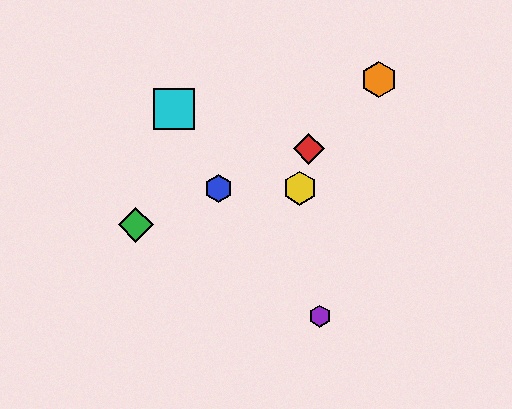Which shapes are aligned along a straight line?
The red diamond, the blue hexagon, the green diamond are aligned along a straight line.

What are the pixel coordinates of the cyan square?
The cyan square is at (174, 109).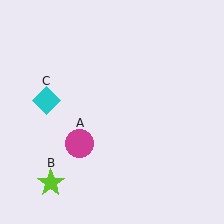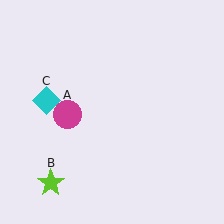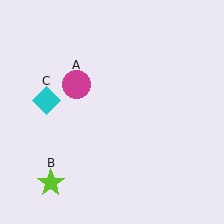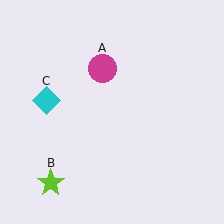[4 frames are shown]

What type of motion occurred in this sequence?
The magenta circle (object A) rotated clockwise around the center of the scene.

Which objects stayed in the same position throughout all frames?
Lime star (object B) and cyan diamond (object C) remained stationary.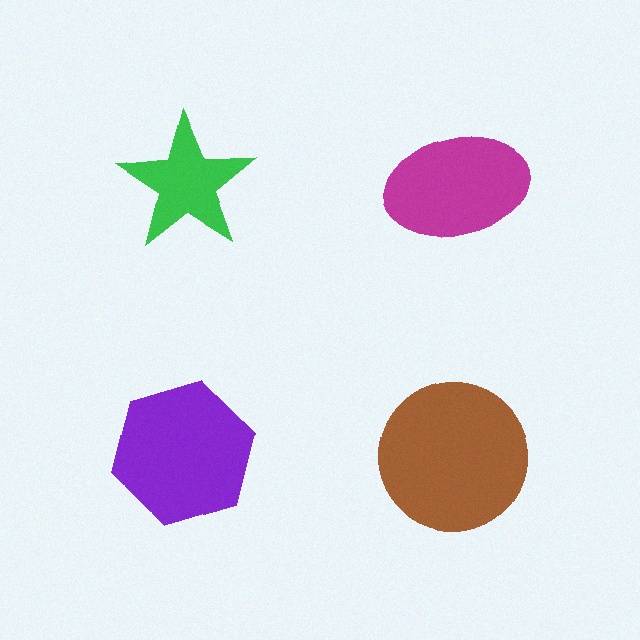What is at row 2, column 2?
A brown circle.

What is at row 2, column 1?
A purple hexagon.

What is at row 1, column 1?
A green star.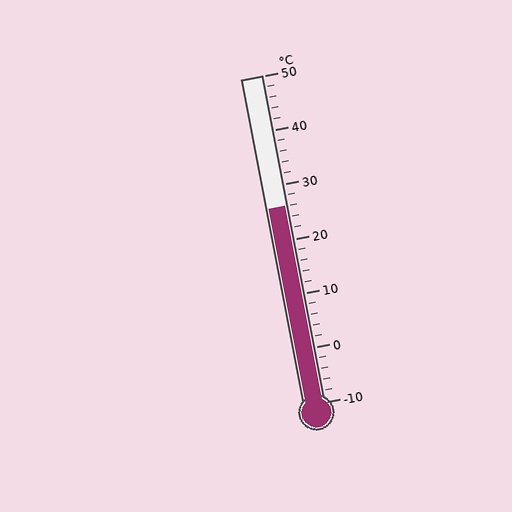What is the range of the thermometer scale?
The thermometer scale ranges from -10°C to 50°C.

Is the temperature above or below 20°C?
The temperature is above 20°C.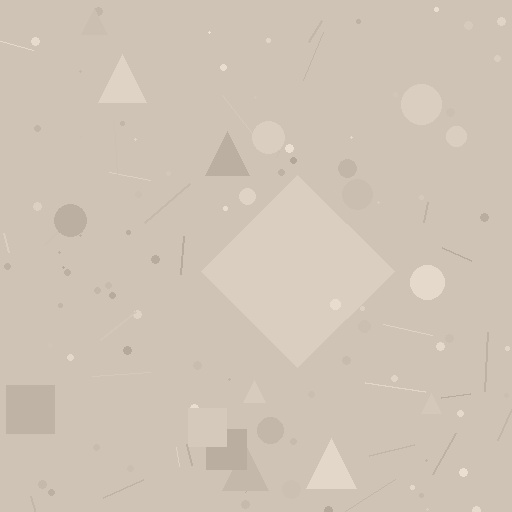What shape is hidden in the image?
A diamond is hidden in the image.